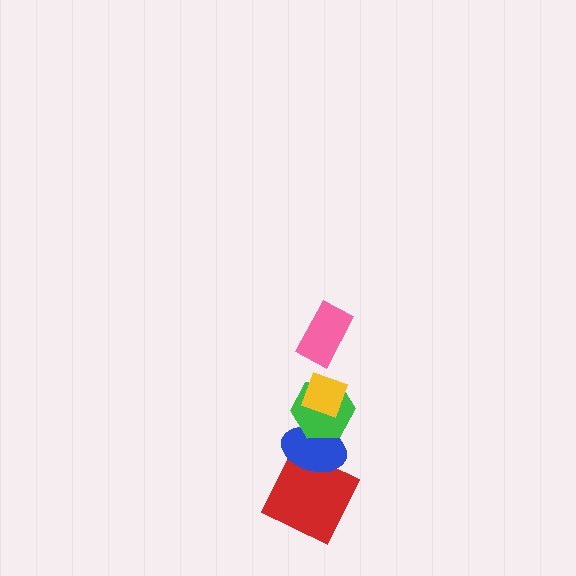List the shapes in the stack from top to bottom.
From top to bottom: the pink rectangle, the yellow diamond, the green hexagon, the blue ellipse, the red square.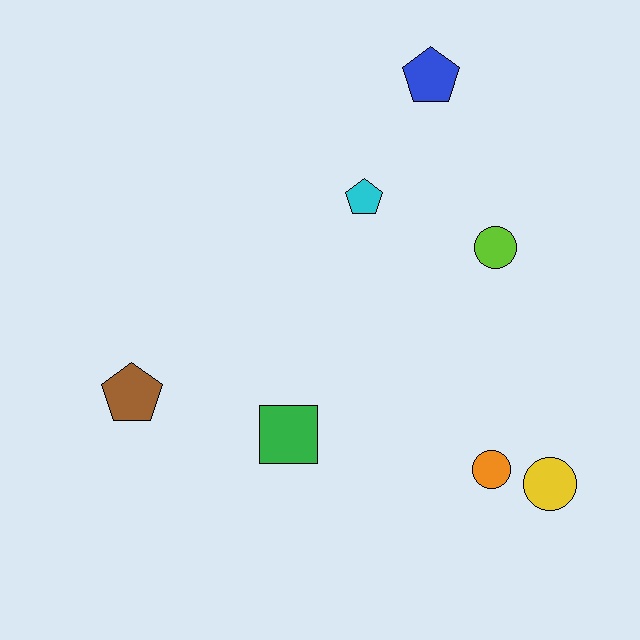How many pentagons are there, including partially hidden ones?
There are 3 pentagons.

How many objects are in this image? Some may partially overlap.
There are 7 objects.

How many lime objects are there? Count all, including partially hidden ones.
There is 1 lime object.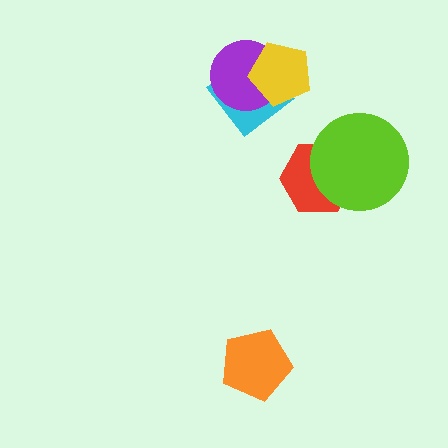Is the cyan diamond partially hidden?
Yes, it is partially covered by another shape.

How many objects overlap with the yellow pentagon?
2 objects overlap with the yellow pentagon.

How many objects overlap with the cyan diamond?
2 objects overlap with the cyan diamond.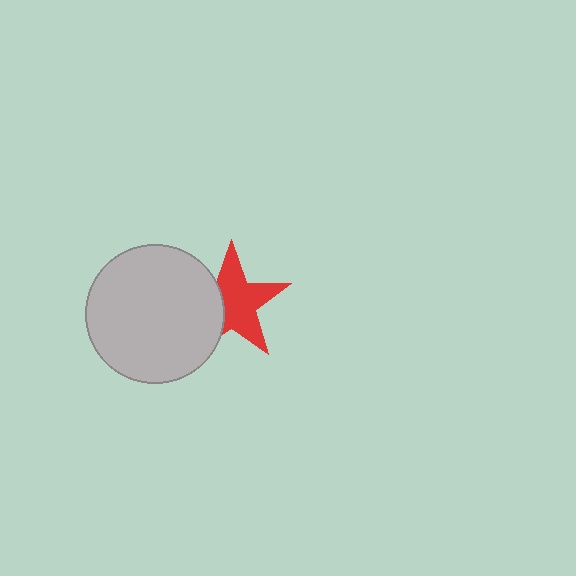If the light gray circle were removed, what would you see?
You would see the complete red star.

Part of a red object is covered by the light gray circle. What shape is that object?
It is a star.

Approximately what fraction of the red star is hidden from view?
Roughly 35% of the red star is hidden behind the light gray circle.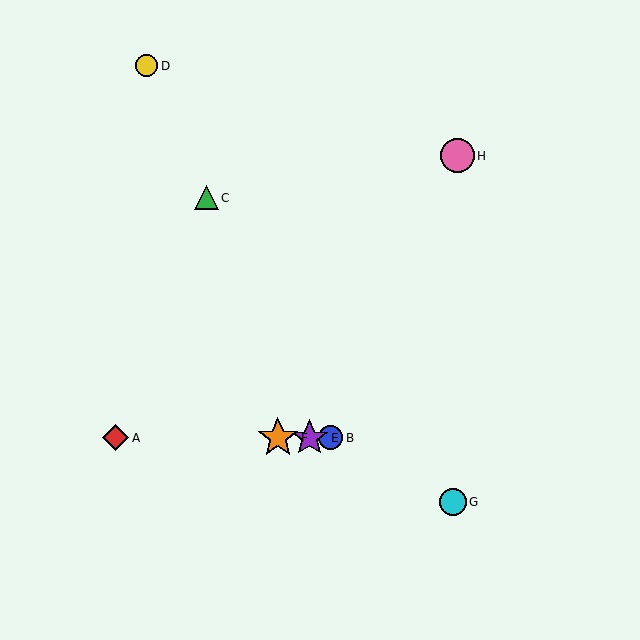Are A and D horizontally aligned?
No, A is at y≈438 and D is at y≈66.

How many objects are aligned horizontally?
4 objects (A, B, E, F) are aligned horizontally.